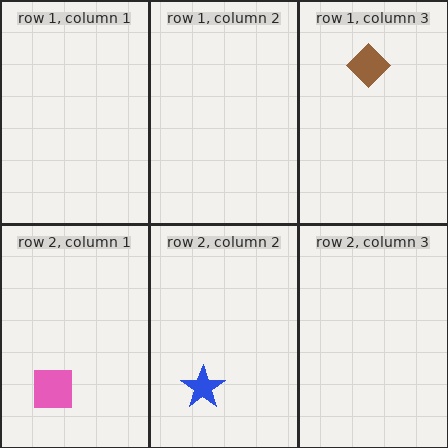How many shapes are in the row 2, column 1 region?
1.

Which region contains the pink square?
The row 2, column 1 region.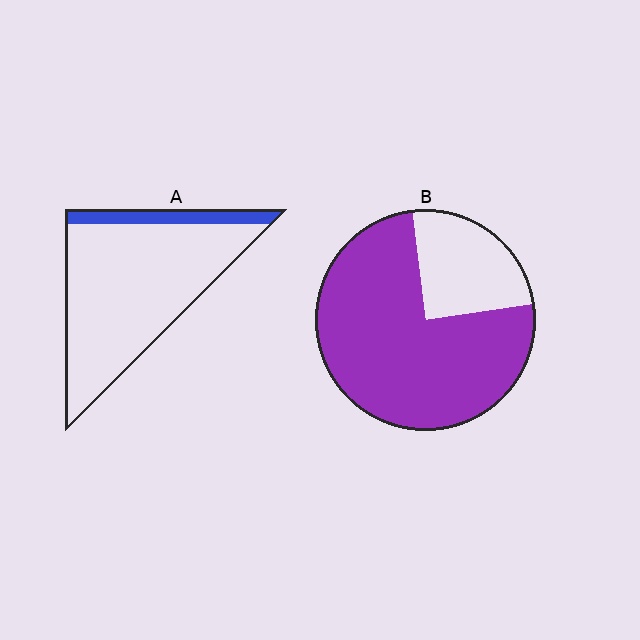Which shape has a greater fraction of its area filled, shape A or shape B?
Shape B.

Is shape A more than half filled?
No.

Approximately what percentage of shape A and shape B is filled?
A is approximately 15% and B is approximately 75%.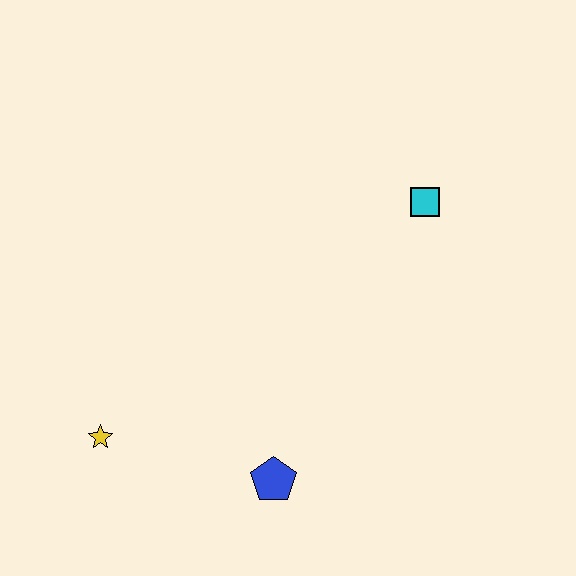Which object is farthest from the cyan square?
The yellow star is farthest from the cyan square.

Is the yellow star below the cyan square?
Yes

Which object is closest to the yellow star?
The blue pentagon is closest to the yellow star.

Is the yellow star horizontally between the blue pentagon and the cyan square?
No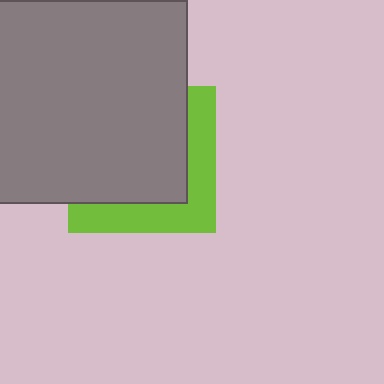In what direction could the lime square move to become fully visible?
The lime square could move toward the lower-right. That would shift it out from behind the gray square entirely.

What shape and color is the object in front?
The object in front is a gray square.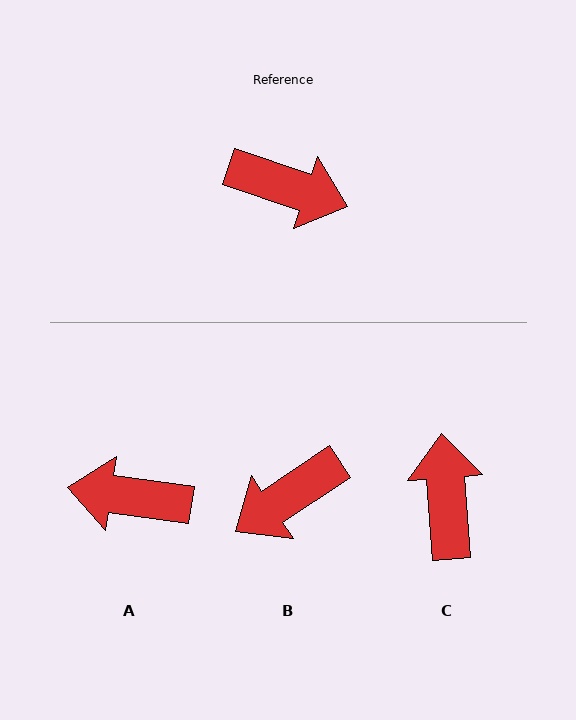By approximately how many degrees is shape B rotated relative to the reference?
Approximately 128 degrees clockwise.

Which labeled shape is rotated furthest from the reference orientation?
A, about 170 degrees away.